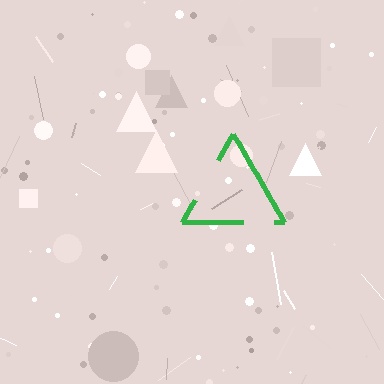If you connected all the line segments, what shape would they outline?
They would outline a triangle.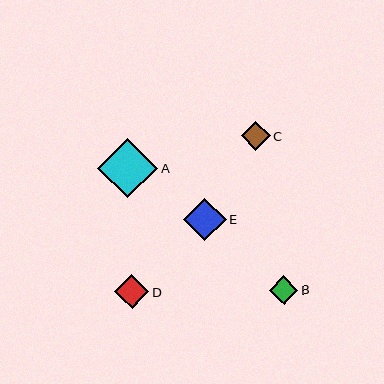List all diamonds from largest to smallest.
From largest to smallest: A, E, D, C, B.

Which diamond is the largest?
Diamond A is the largest with a size of approximately 60 pixels.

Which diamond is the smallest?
Diamond B is the smallest with a size of approximately 29 pixels.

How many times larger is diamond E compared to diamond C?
Diamond E is approximately 1.5 times the size of diamond C.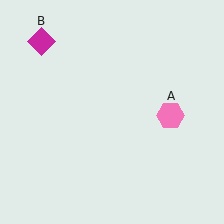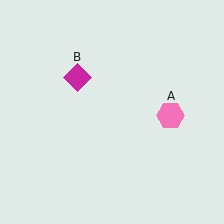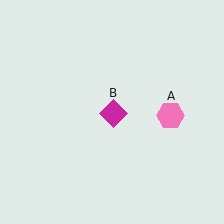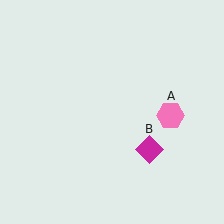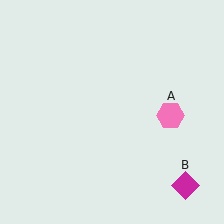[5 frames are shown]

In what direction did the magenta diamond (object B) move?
The magenta diamond (object B) moved down and to the right.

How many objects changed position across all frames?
1 object changed position: magenta diamond (object B).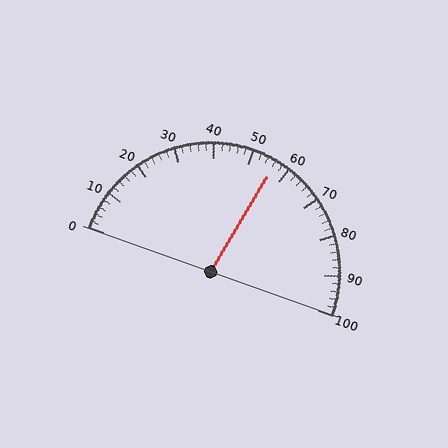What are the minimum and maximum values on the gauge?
The gauge ranges from 0 to 100.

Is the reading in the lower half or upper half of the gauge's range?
The reading is in the upper half of the range (0 to 100).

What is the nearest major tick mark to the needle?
The nearest major tick mark is 60.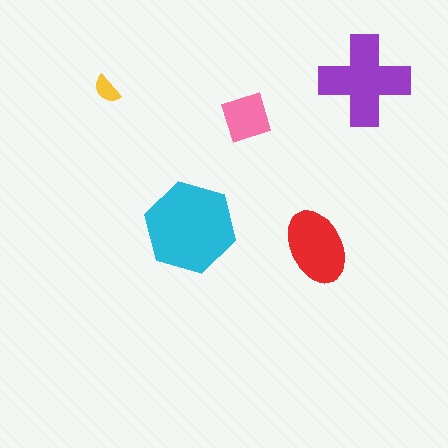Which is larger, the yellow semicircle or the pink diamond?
The pink diamond.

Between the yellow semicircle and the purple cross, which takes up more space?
The purple cross.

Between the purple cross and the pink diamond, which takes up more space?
The purple cross.